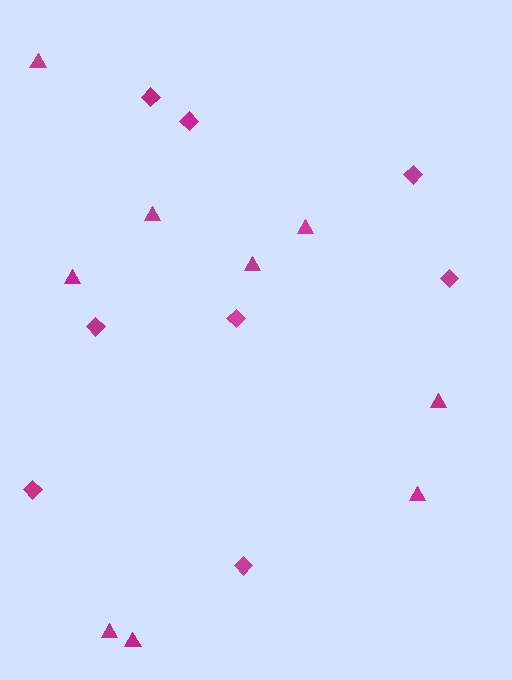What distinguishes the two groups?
There are 2 groups: one group of triangles (9) and one group of diamonds (8).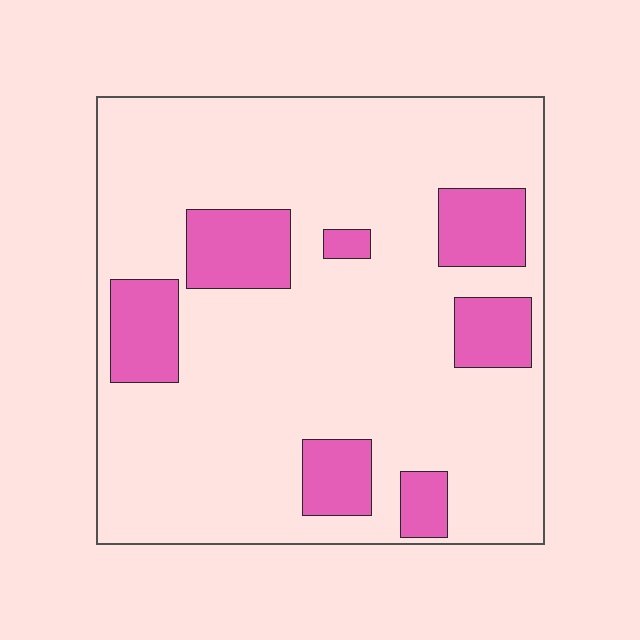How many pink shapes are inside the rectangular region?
7.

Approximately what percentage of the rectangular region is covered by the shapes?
Approximately 20%.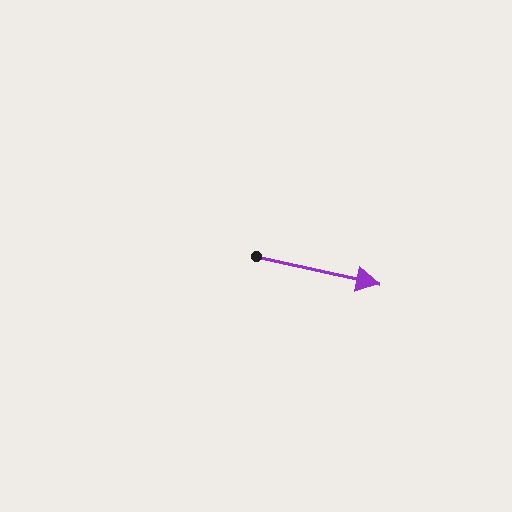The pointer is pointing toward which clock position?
Roughly 3 o'clock.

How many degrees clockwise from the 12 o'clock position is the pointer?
Approximately 103 degrees.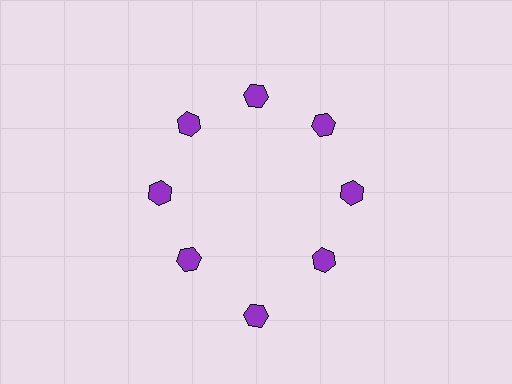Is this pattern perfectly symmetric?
No. The 8 purple hexagons are arranged in a ring, but one element near the 6 o'clock position is pushed outward from the center, breaking the 8-fold rotational symmetry.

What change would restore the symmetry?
The symmetry would be restored by moving it inward, back onto the ring so that all 8 hexagons sit at equal angles and equal distance from the center.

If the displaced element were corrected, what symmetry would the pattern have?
It would have 8-fold rotational symmetry — the pattern would map onto itself every 45 degrees.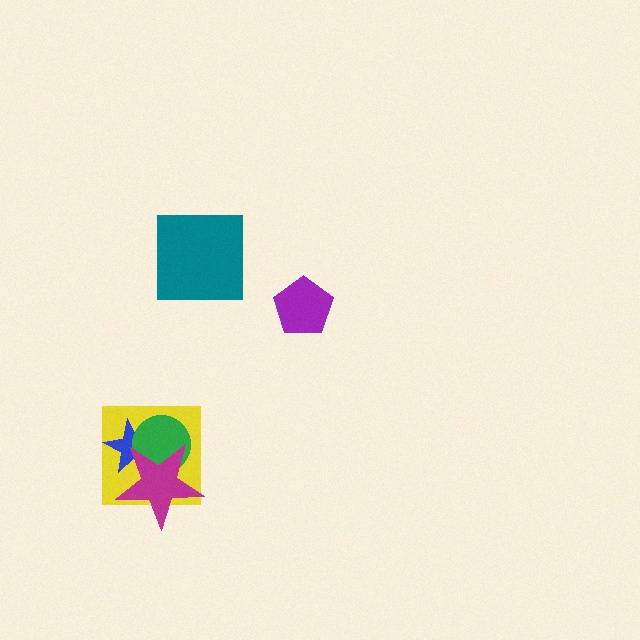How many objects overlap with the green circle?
3 objects overlap with the green circle.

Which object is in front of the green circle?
The magenta star is in front of the green circle.